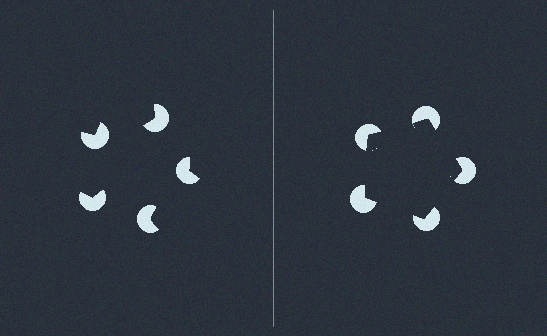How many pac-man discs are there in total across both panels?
10 — 5 on each side.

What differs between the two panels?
The pac-man discs are positioned identically on both sides; only the wedge orientations differ. On the right they align to a pentagon; on the left they are misaligned.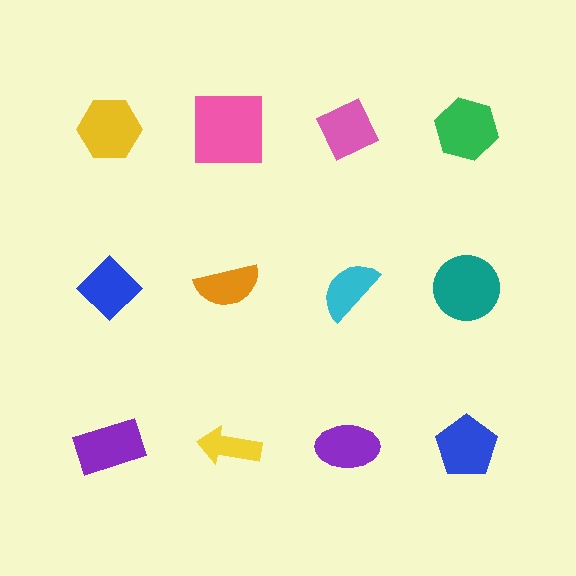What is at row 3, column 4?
A blue pentagon.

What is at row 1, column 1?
A yellow hexagon.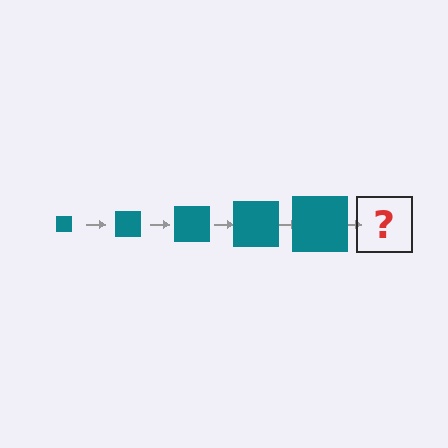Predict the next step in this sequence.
The next step is a teal square, larger than the previous one.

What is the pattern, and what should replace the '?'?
The pattern is that the square gets progressively larger each step. The '?' should be a teal square, larger than the previous one.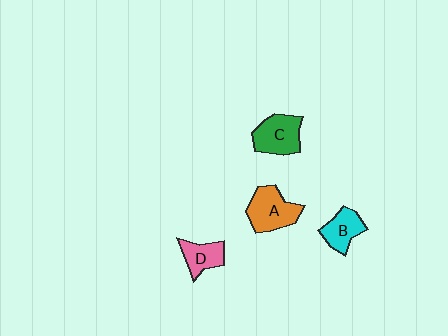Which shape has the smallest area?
Shape D (pink).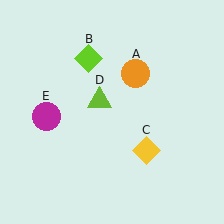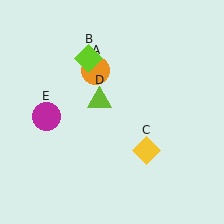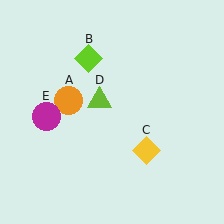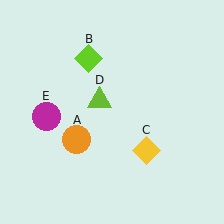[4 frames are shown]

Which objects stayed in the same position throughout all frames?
Lime diamond (object B) and yellow diamond (object C) and lime triangle (object D) and magenta circle (object E) remained stationary.